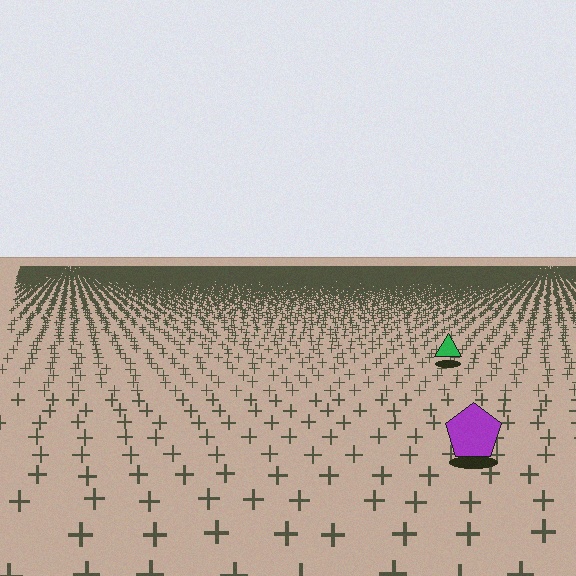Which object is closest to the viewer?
The purple pentagon is closest. The texture marks near it are larger and more spread out.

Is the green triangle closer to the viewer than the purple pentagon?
No. The purple pentagon is closer — you can tell from the texture gradient: the ground texture is coarser near it.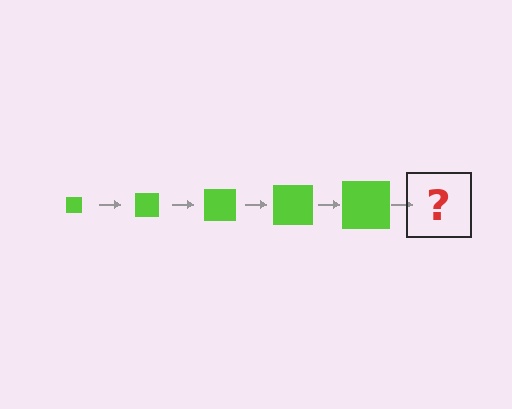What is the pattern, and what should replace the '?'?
The pattern is that the square gets progressively larger each step. The '?' should be a lime square, larger than the previous one.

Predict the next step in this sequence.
The next step is a lime square, larger than the previous one.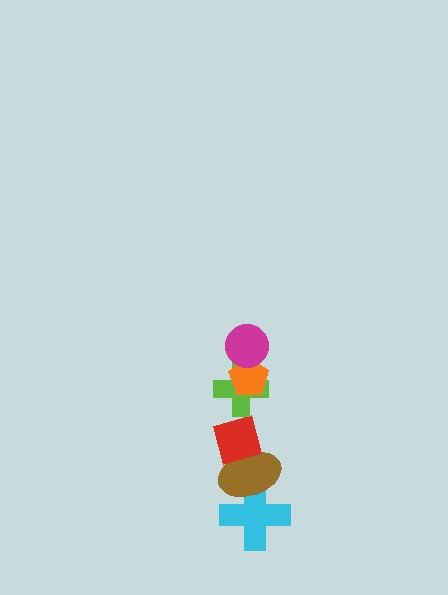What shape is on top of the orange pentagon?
The magenta circle is on top of the orange pentagon.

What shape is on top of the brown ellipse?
The red diamond is on top of the brown ellipse.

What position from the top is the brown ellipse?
The brown ellipse is 5th from the top.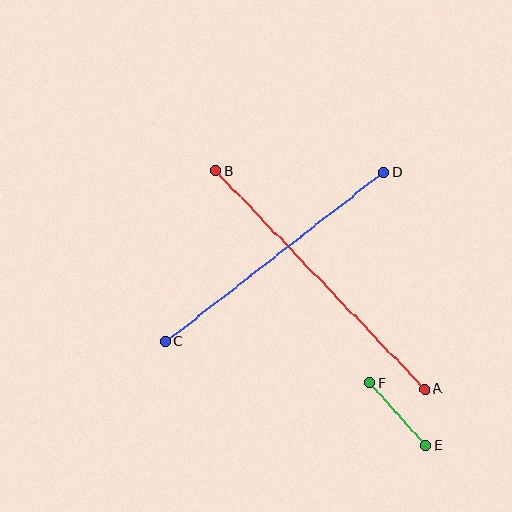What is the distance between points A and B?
The distance is approximately 302 pixels.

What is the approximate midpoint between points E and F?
The midpoint is at approximately (398, 414) pixels.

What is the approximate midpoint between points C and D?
The midpoint is at approximately (275, 257) pixels.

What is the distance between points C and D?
The distance is approximately 276 pixels.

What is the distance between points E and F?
The distance is approximately 84 pixels.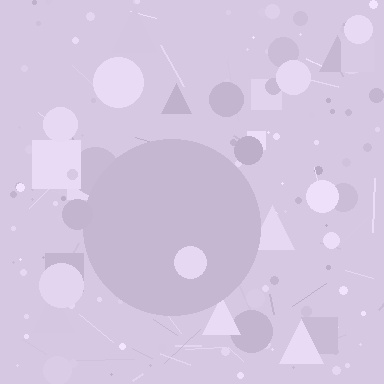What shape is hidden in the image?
A circle is hidden in the image.